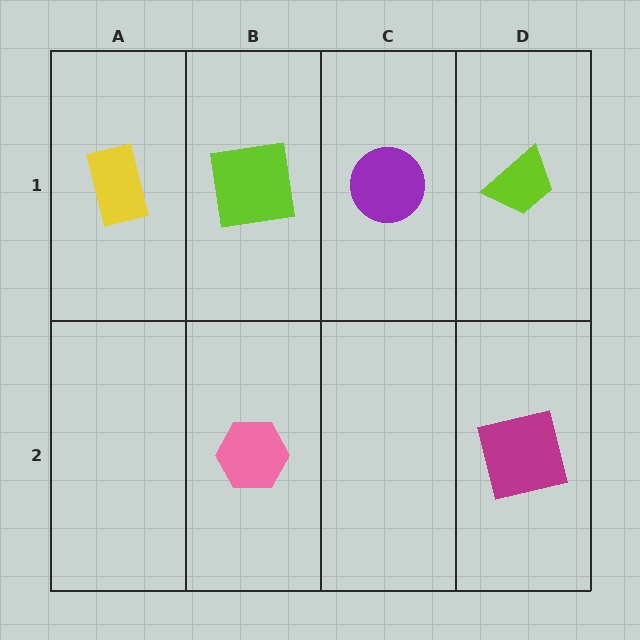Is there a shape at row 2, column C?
No, that cell is empty.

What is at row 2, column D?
A magenta square.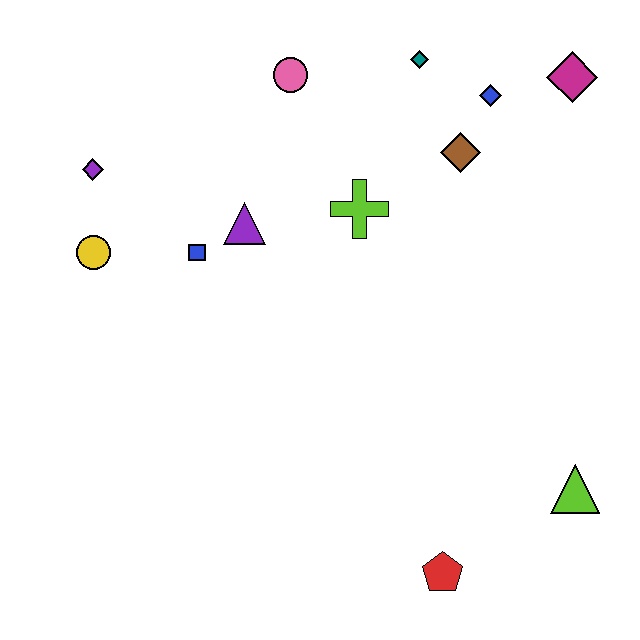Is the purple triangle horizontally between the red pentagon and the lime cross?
No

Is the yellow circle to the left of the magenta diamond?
Yes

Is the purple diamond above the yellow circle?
Yes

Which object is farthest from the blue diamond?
The red pentagon is farthest from the blue diamond.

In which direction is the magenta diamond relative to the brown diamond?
The magenta diamond is to the right of the brown diamond.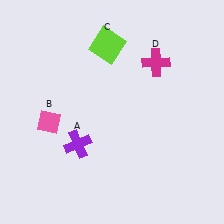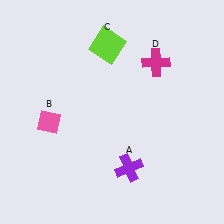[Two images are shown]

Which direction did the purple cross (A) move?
The purple cross (A) moved right.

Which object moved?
The purple cross (A) moved right.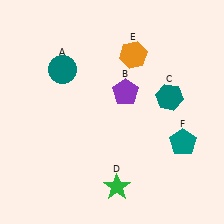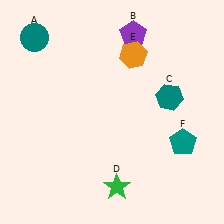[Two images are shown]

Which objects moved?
The objects that moved are: the teal circle (A), the purple pentagon (B).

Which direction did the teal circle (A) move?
The teal circle (A) moved up.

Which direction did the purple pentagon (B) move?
The purple pentagon (B) moved up.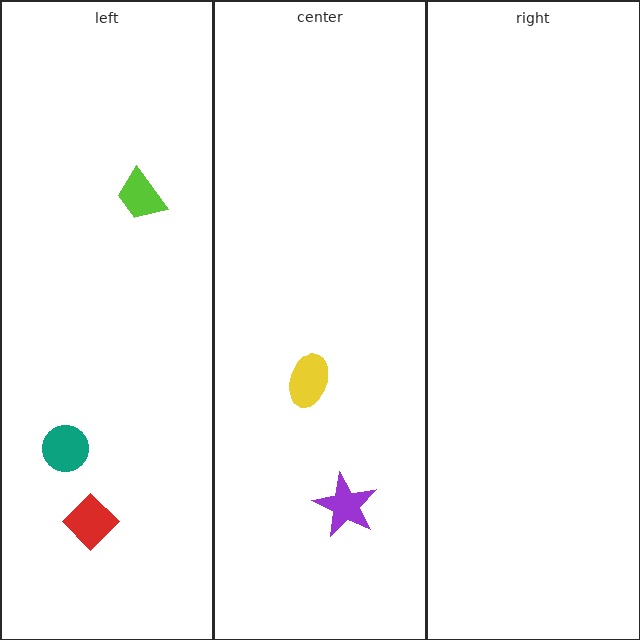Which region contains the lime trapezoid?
The left region.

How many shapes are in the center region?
2.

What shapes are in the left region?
The red diamond, the lime trapezoid, the teal circle.